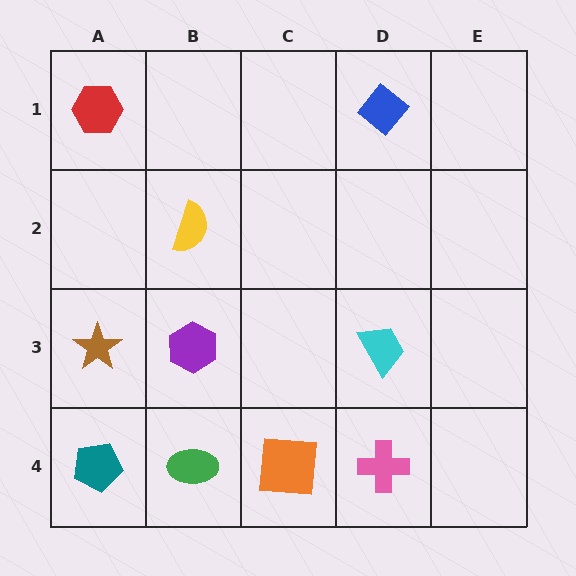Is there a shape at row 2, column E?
No, that cell is empty.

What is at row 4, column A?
A teal pentagon.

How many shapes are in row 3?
3 shapes.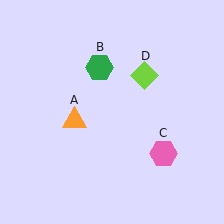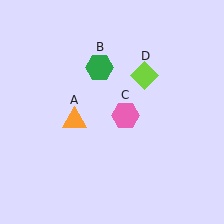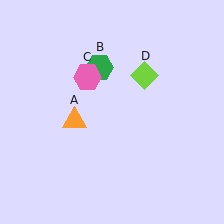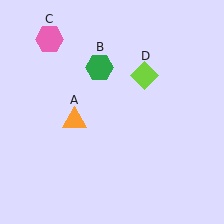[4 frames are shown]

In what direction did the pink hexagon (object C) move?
The pink hexagon (object C) moved up and to the left.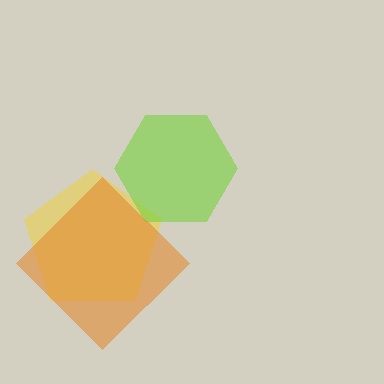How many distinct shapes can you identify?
There are 3 distinct shapes: a yellow pentagon, a lime hexagon, an orange diamond.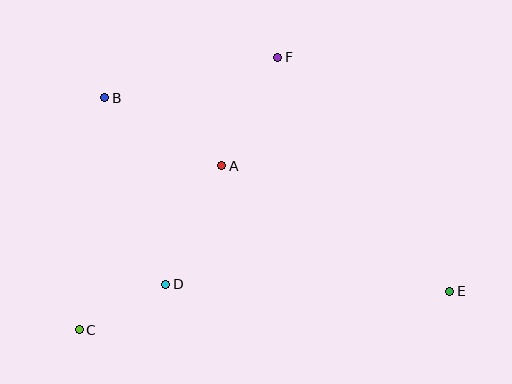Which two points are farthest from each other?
Points B and E are farthest from each other.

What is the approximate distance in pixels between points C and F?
The distance between C and F is approximately 337 pixels.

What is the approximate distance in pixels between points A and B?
The distance between A and B is approximately 135 pixels.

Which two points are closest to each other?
Points C and D are closest to each other.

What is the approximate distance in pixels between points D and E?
The distance between D and E is approximately 284 pixels.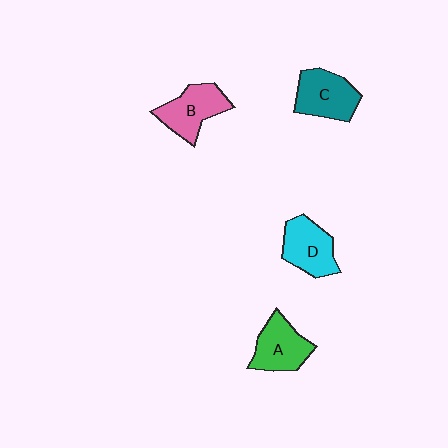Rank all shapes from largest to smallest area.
From largest to smallest: C (teal), B (pink), D (cyan), A (green).